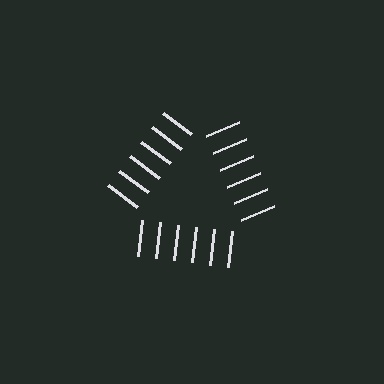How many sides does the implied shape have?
3 sides — the line-ends trace a triangle.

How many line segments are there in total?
18 — 6 along each of the 3 edges.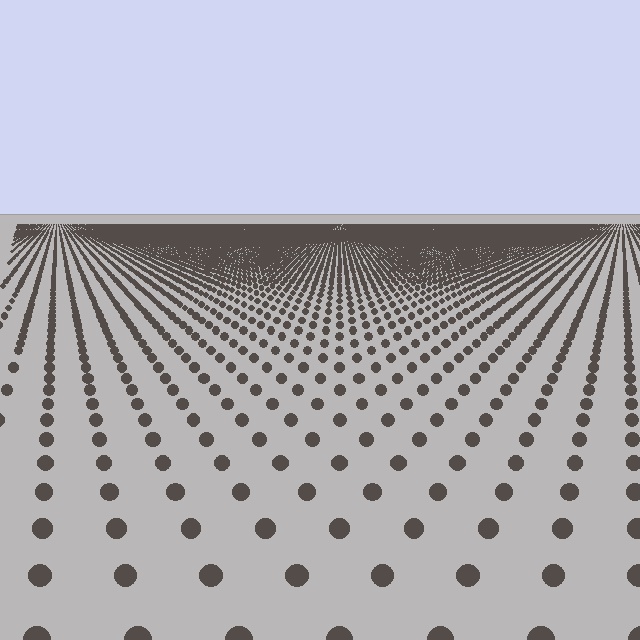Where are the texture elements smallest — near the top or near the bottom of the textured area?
Near the top.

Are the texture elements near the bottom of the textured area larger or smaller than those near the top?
Larger. Near the bottom, elements are closer to the viewer and appear at a bigger on-screen size.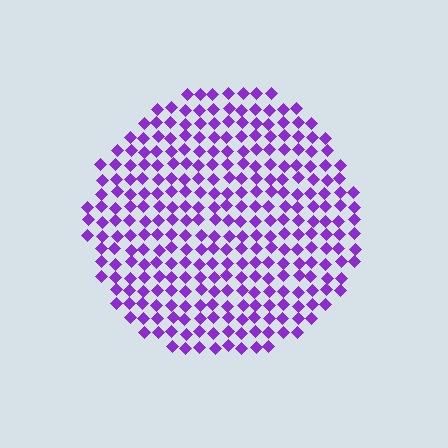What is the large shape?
The large shape is a circle.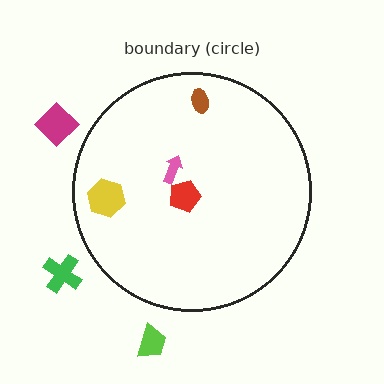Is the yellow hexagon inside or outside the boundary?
Inside.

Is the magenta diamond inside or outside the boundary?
Outside.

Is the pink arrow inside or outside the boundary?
Inside.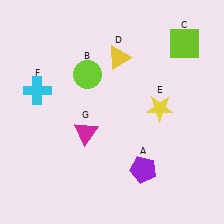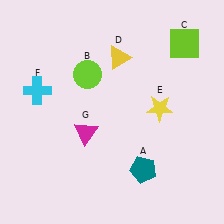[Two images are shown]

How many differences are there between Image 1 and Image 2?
There is 1 difference between the two images.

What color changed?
The pentagon (A) changed from purple in Image 1 to teal in Image 2.